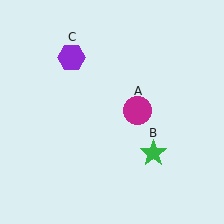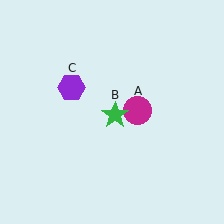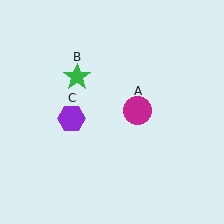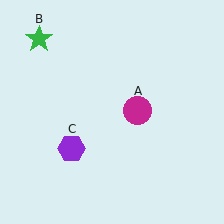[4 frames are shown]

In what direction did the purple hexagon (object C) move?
The purple hexagon (object C) moved down.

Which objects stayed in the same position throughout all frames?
Magenta circle (object A) remained stationary.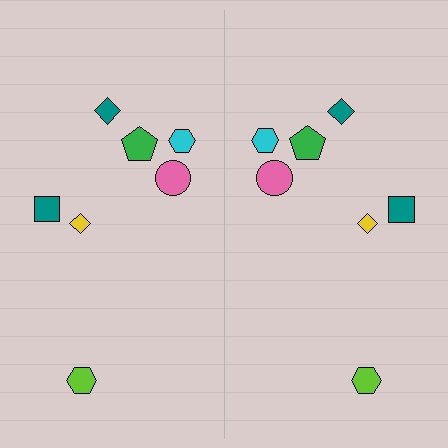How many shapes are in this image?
There are 14 shapes in this image.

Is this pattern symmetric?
Yes, this pattern has bilateral (reflection) symmetry.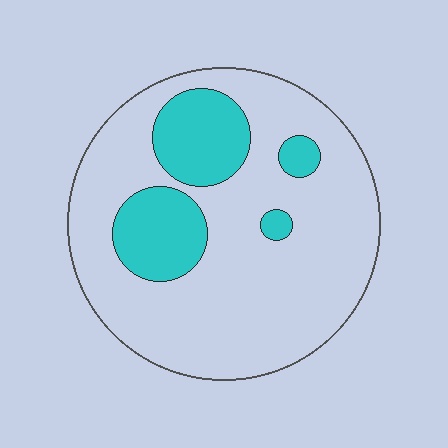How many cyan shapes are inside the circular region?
4.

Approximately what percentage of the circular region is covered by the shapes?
Approximately 20%.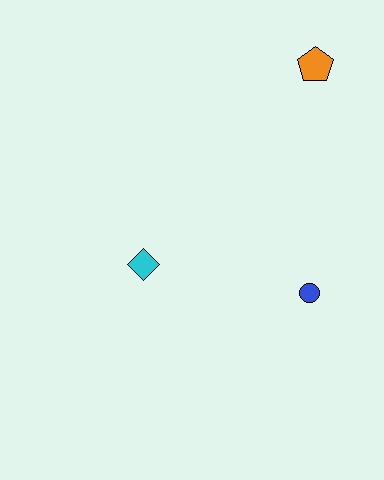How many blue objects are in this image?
There is 1 blue object.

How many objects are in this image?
There are 3 objects.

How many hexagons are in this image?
There are no hexagons.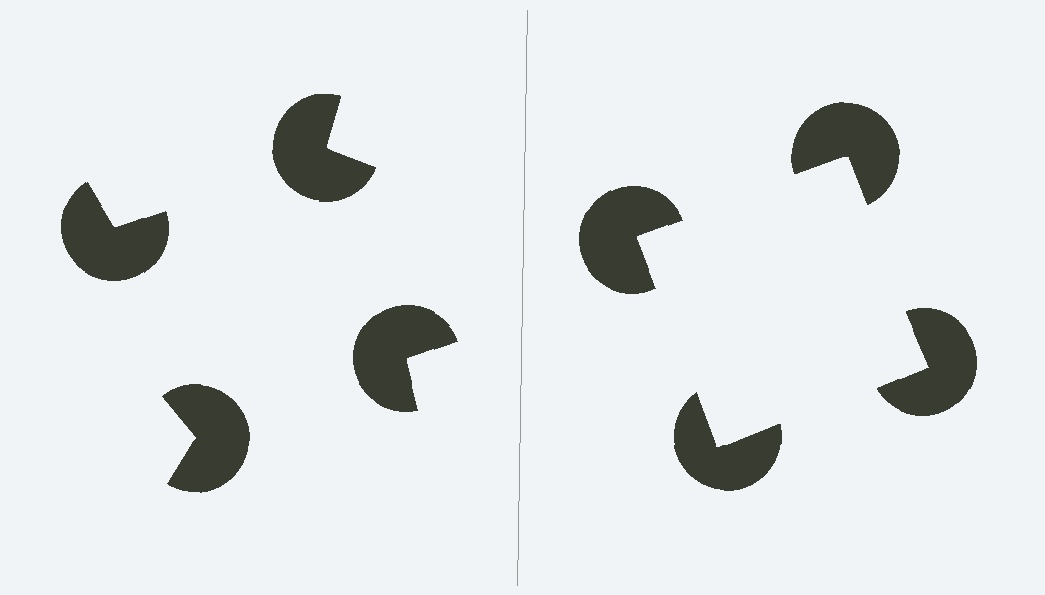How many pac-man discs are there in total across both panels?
8 — 4 on each side.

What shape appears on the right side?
An illusory square.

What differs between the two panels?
The pac-man discs are positioned identically on both sides; only the wedge orientations differ. On the right they align to a square; on the left they are misaligned.